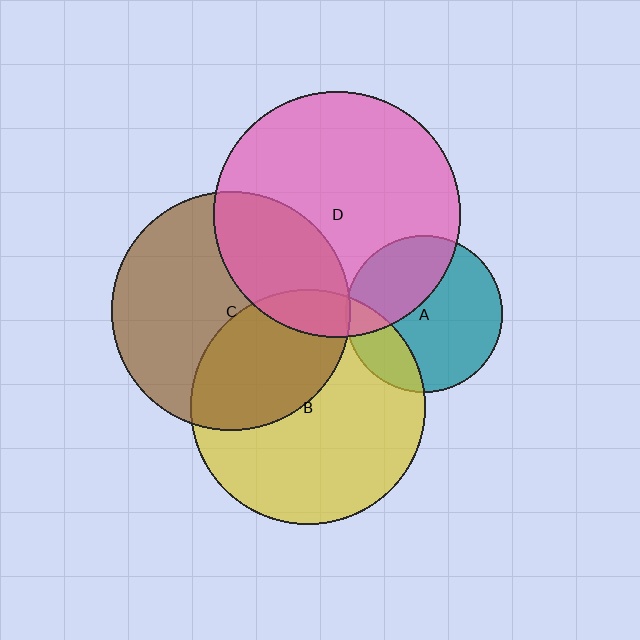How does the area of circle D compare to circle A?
Approximately 2.4 times.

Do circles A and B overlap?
Yes.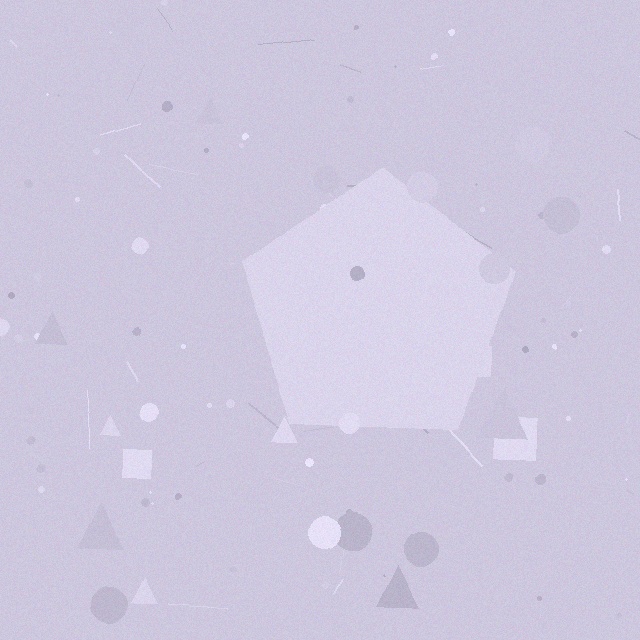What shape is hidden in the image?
A pentagon is hidden in the image.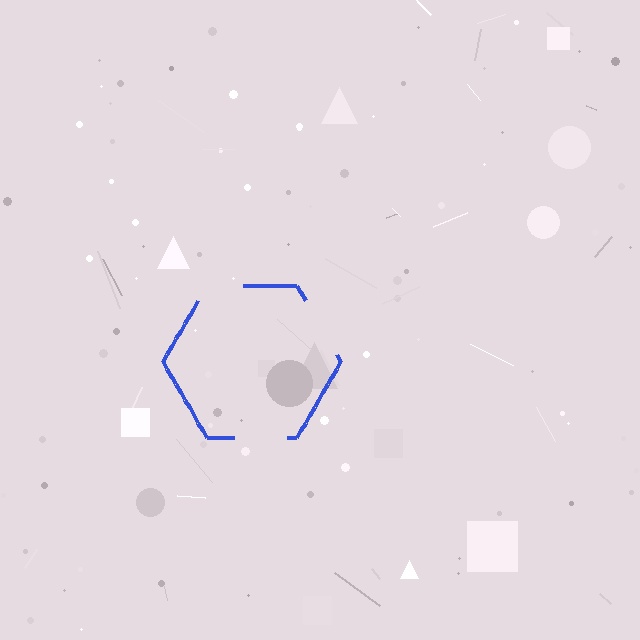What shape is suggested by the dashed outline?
The dashed outline suggests a hexagon.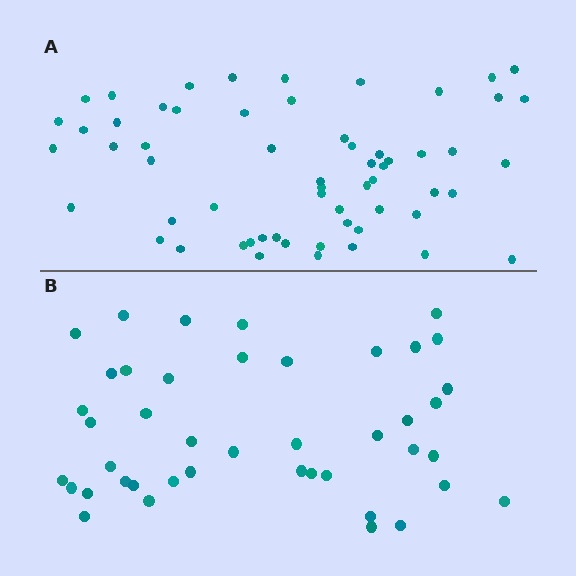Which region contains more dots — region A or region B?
Region A (the top region) has more dots.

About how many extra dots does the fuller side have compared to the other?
Region A has approximately 15 more dots than region B.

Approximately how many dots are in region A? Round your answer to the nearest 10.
About 60 dots.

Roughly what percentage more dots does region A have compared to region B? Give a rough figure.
About 40% more.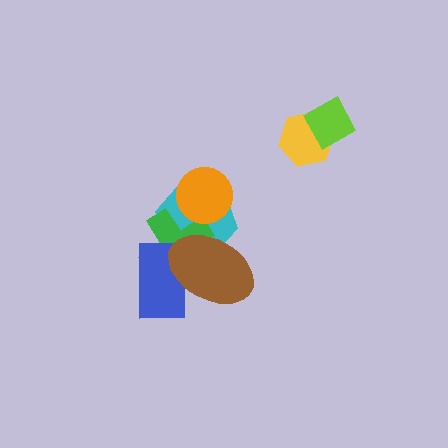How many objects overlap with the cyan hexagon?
4 objects overlap with the cyan hexagon.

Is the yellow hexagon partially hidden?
Yes, it is partially covered by another shape.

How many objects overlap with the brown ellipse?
3 objects overlap with the brown ellipse.